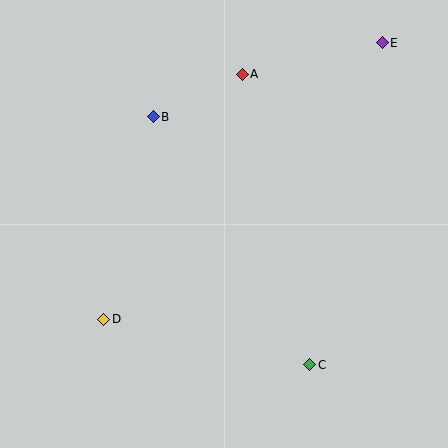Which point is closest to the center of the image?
Point B at (153, 117) is closest to the center.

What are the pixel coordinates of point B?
Point B is at (153, 117).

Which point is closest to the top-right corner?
Point E is closest to the top-right corner.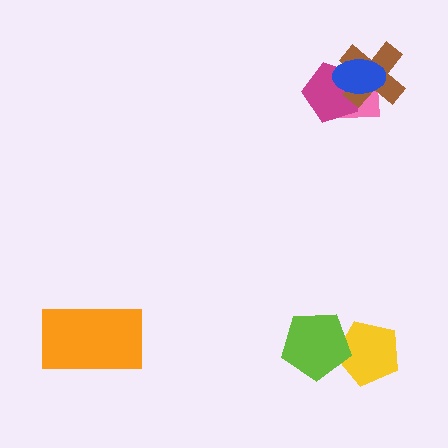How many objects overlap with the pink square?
3 objects overlap with the pink square.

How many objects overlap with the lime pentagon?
1 object overlaps with the lime pentagon.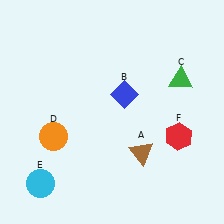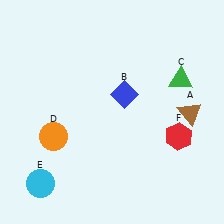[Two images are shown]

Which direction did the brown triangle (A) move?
The brown triangle (A) moved right.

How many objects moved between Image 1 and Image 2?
1 object moved between the two images.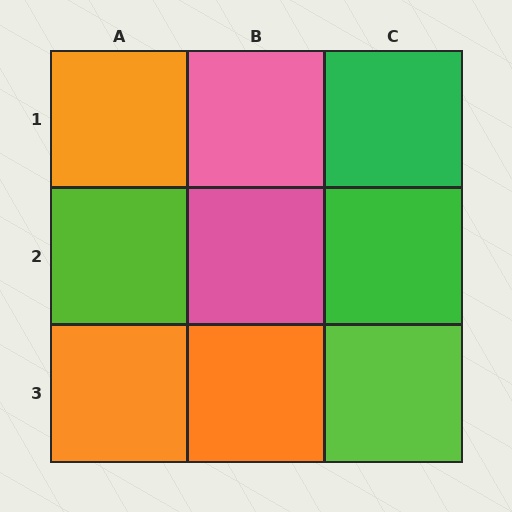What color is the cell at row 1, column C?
Green.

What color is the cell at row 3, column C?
Lime.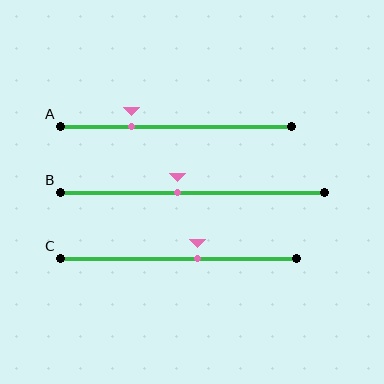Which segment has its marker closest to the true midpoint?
Segment B has its marker closest to the true midpoint.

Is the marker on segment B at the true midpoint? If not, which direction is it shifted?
No, the marker on segment B is shifted to the left by about 5% of the segment length.